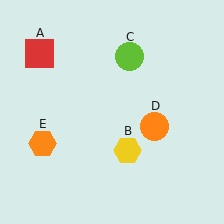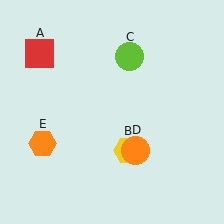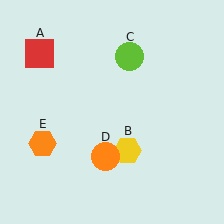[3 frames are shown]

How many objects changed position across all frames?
1 object changed position: orange circle (object D).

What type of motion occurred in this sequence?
The orange circle (object D) rotated clockwise around the center of the scene.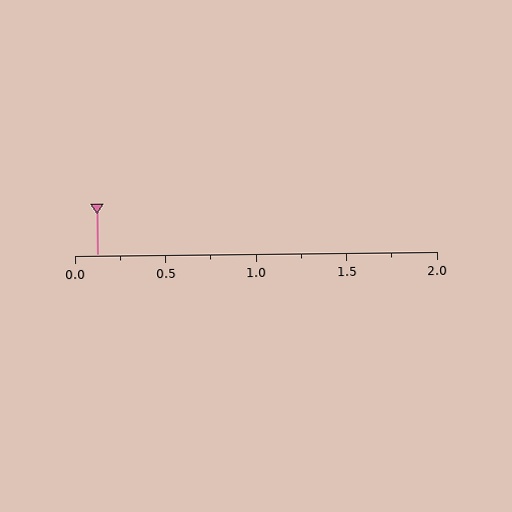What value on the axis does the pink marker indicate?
The marker indicates approximately 0.12.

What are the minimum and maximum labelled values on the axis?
The axis runs from 0.0 to 2.0.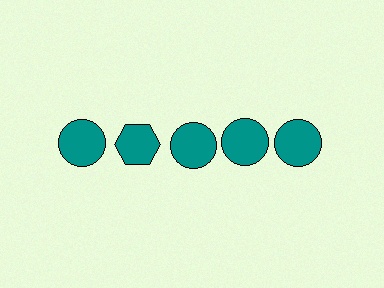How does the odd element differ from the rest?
It has a different shape: hexagon instead of circle.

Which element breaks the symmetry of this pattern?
The teal hexagon in the top row, second from left column breaks the symmetry. All other shapes are teal circles.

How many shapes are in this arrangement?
There are 5 shapes arranged in a grid pattern.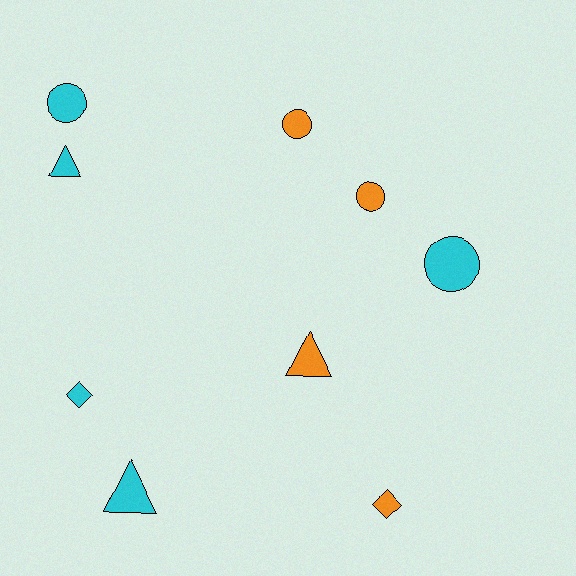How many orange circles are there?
There are 2 orange circles.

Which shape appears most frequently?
Circle, with 4 objects.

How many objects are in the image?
There are 9 objects.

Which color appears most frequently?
Cyan, with 5 objects.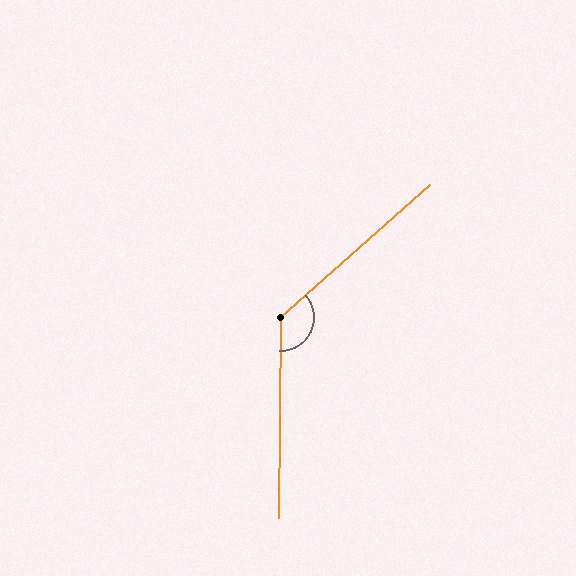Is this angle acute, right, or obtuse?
It is obtuse.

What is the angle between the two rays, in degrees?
Approximately 132 degrees.